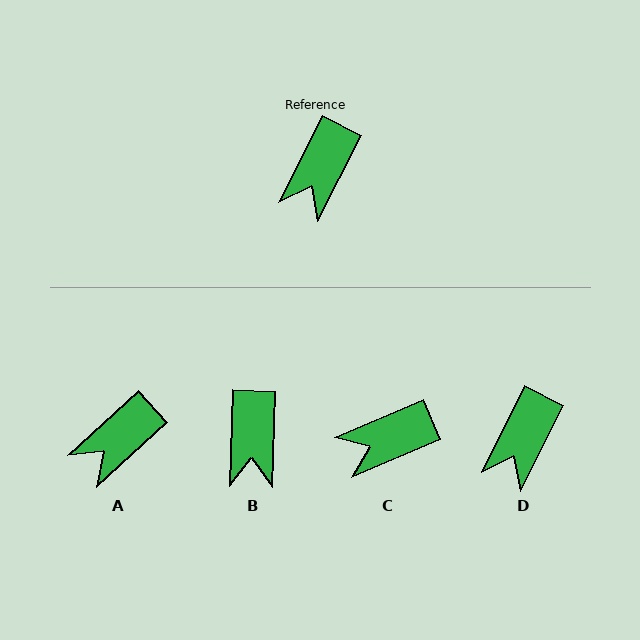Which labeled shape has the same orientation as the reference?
D.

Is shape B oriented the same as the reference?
No, it is off by about 25 degrees.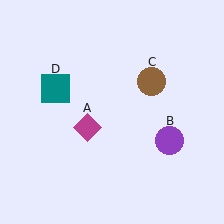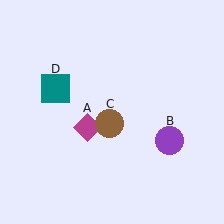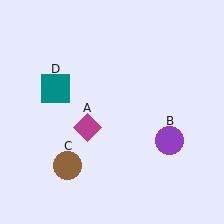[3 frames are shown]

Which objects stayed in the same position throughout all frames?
Magenta diamond (object A) and purple circle (object B) and teal square (object D) remained stationary.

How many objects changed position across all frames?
1 object changed position: brown circle (object C).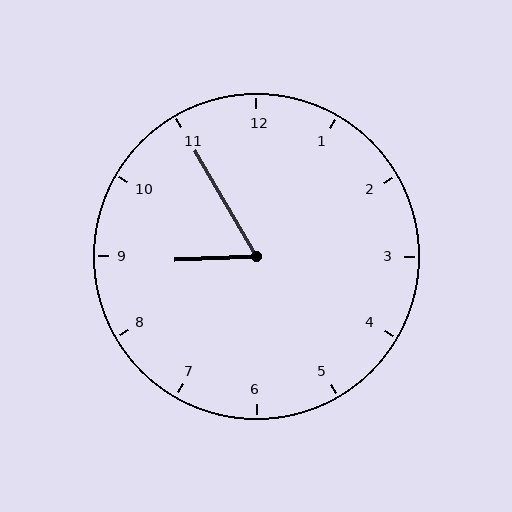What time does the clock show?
8:55.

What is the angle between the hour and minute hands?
Approximately 62 degrees.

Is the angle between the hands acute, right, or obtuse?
It is acute.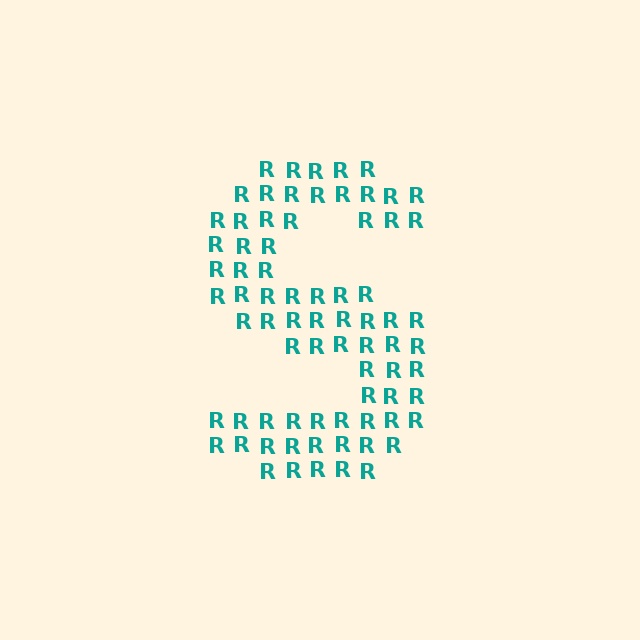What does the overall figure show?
The overall figure shows the letter S.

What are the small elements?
The small elements are letter R's.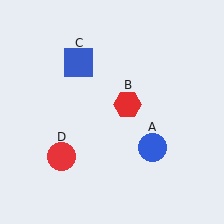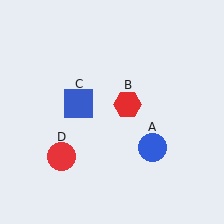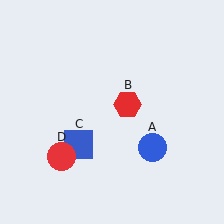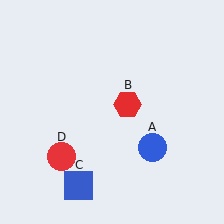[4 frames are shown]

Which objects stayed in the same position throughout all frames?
Blue circle (object A) and red hexagon (object B) and red circle (object D) remained stationary.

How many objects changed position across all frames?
1 object changed position: blue square (object C).